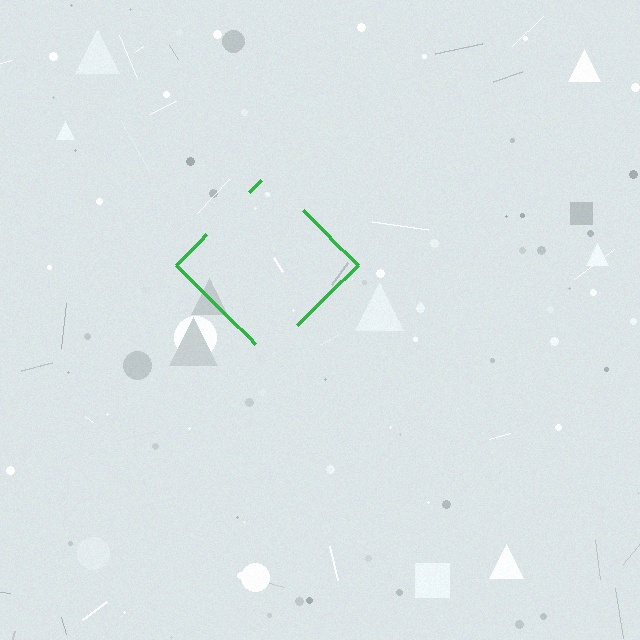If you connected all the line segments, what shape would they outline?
They would outline a diamond.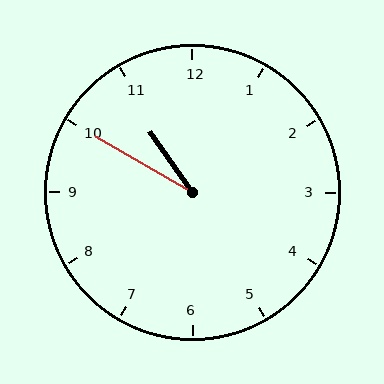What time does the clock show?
10:50.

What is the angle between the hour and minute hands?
Approximately 25 degrees.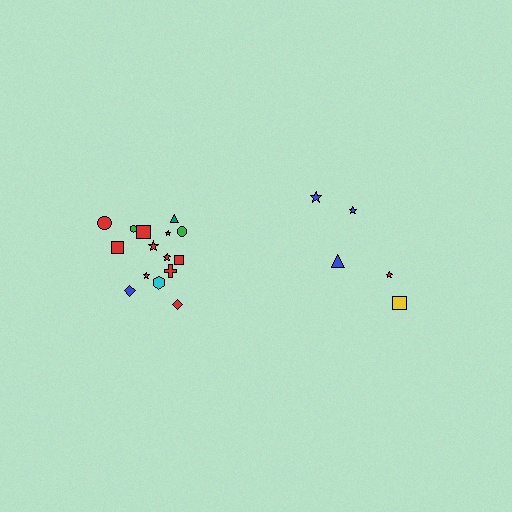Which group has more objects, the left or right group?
The left group.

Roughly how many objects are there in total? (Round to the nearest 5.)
Roughly 20 objects in total.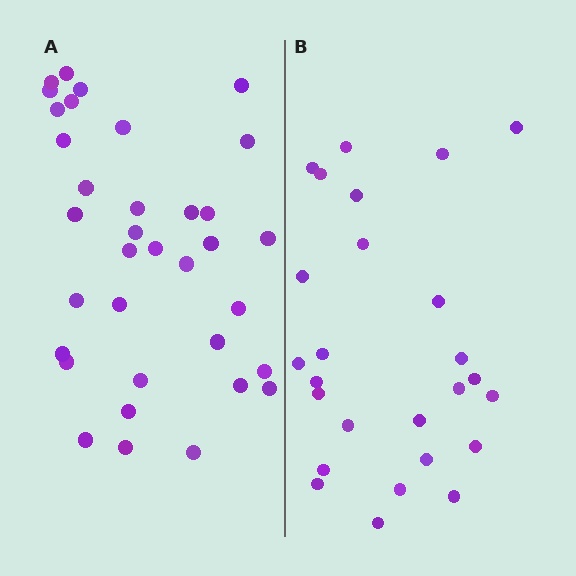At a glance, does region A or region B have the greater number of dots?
Region A (the left region) has more dots.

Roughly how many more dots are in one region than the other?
Region A has roughly 8 or so more dots than region B.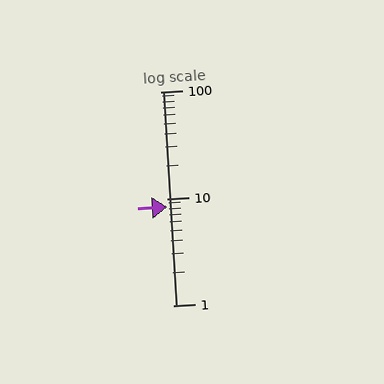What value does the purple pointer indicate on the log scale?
The pointer indicates approximately 8.4.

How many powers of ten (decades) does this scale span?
The scale spans 2 decades, from 1 to 100.